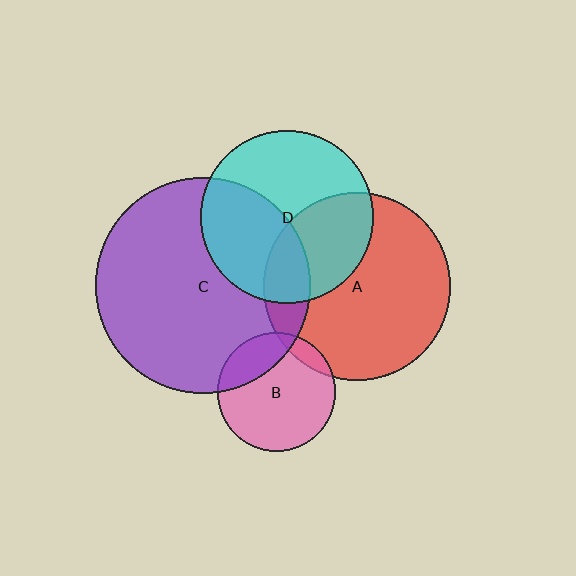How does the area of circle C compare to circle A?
Approximately 1.3 times.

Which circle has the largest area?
Circle C (purple).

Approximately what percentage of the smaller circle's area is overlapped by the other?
Approximately 15%.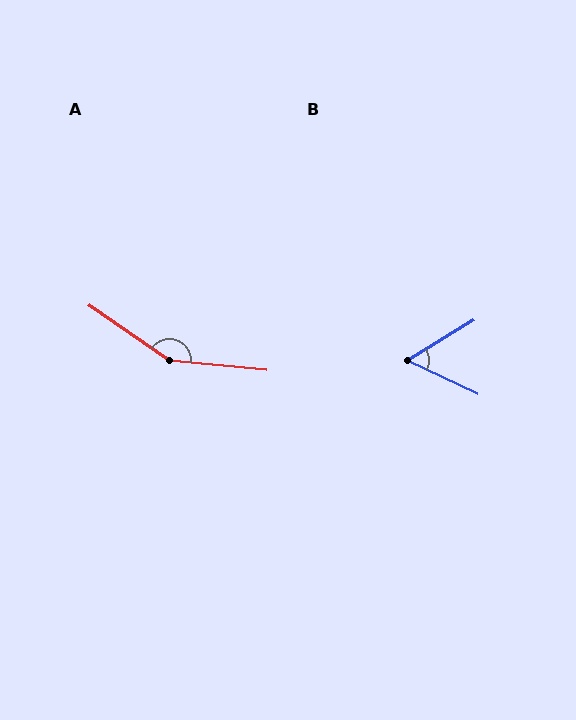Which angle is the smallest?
B, at approximately 57 degrees.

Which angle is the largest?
A, at approximately 151 degrees.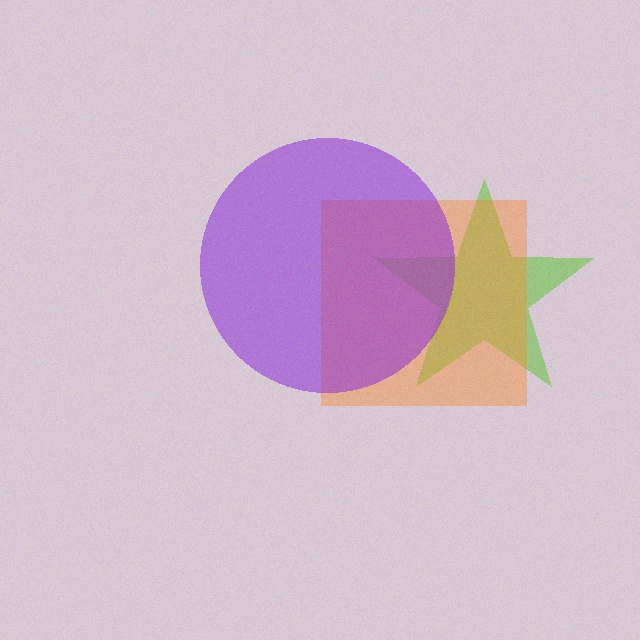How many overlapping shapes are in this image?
There are 3 overlapping shapes in the image.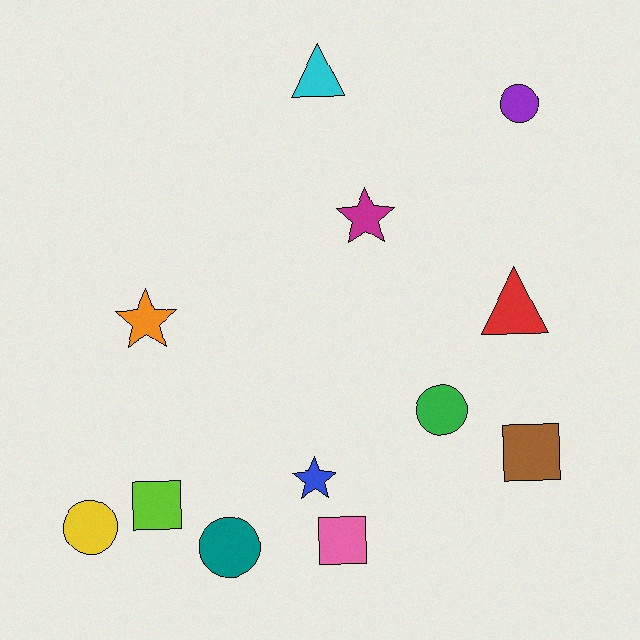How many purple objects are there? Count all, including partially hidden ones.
There is 1 purple object.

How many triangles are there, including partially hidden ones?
There are 2 triangles.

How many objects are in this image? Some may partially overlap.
There are 12 objects.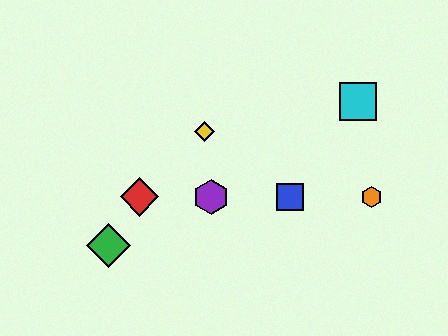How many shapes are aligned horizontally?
4 shapes (the red diamond, the blue square, the purple hexagon, the orange hexagon) are aligned horizontally.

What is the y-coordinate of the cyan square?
The cyan square is at y≈101.